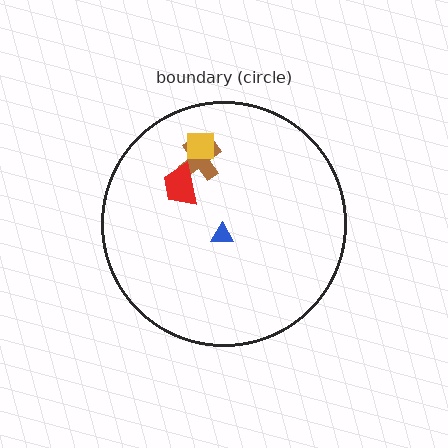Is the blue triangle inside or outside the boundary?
Inside.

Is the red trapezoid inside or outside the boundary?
Inside.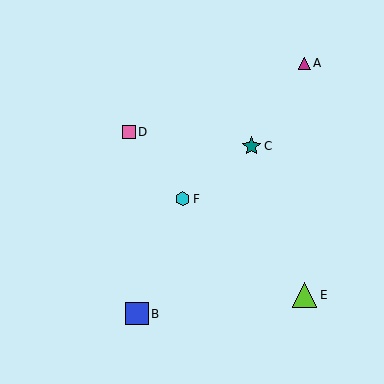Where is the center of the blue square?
The center of the blue square is at (137, 314).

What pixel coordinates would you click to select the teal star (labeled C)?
Click at (252, 146) to select the teal star C.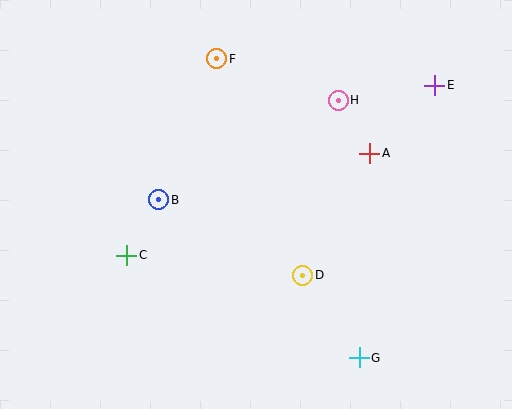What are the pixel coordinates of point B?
Point B is at (159, 200).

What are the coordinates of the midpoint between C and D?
The midpoint between C and D is at (215, 265).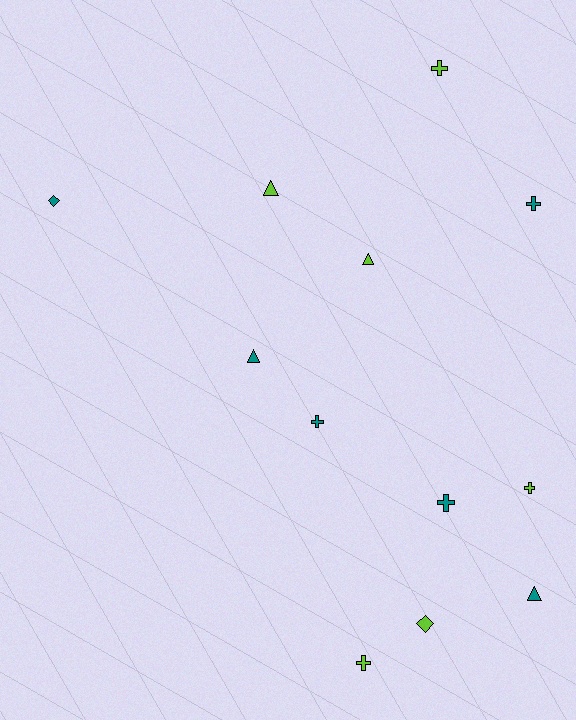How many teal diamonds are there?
There is 1 teal diamond.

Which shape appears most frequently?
Cross, with 6 objects.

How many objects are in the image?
There are 12 objects.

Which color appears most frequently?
Lime, with 6 objects.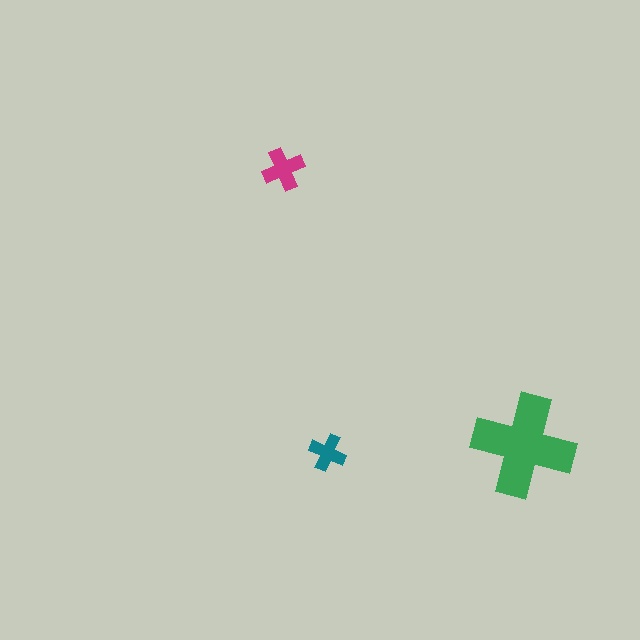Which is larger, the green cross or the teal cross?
The green one.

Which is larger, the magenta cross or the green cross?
The green one.